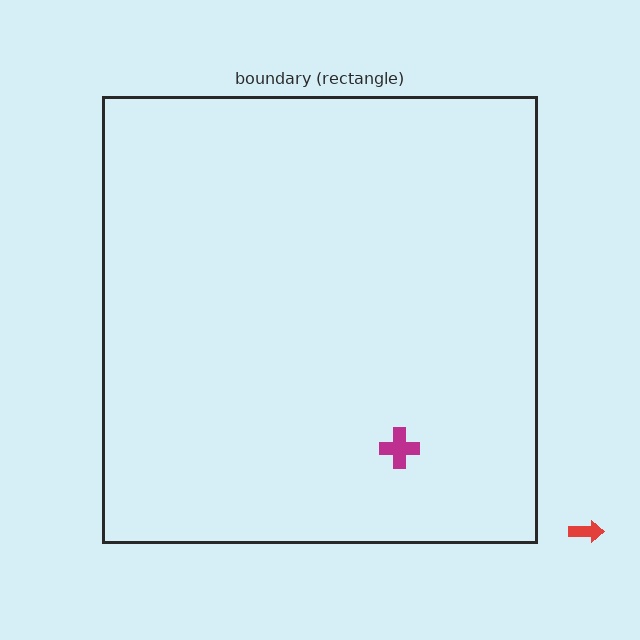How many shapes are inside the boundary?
1 inside, 1 outside.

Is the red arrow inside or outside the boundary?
Outside.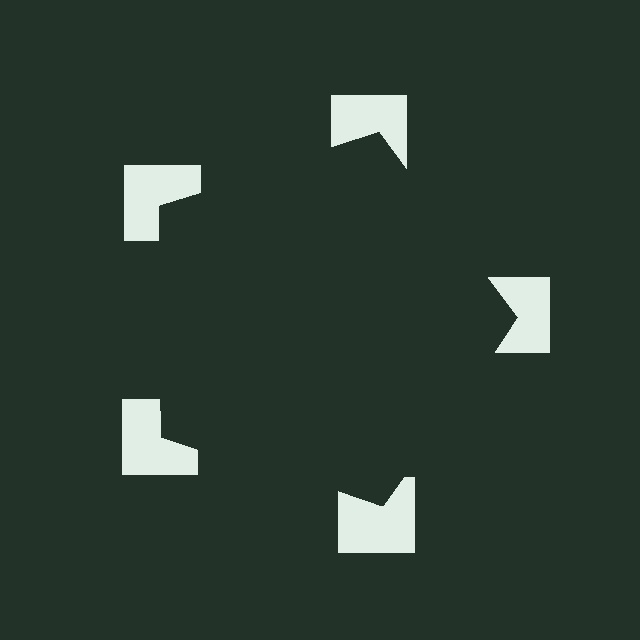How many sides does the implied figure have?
5 sides.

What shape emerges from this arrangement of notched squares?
An illusory pentagon — its edges are inferred from the aligned wedge cuts in the notched squares, not physically drawn.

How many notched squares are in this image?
There are 5 — one at each vertex of the illusory pentagon.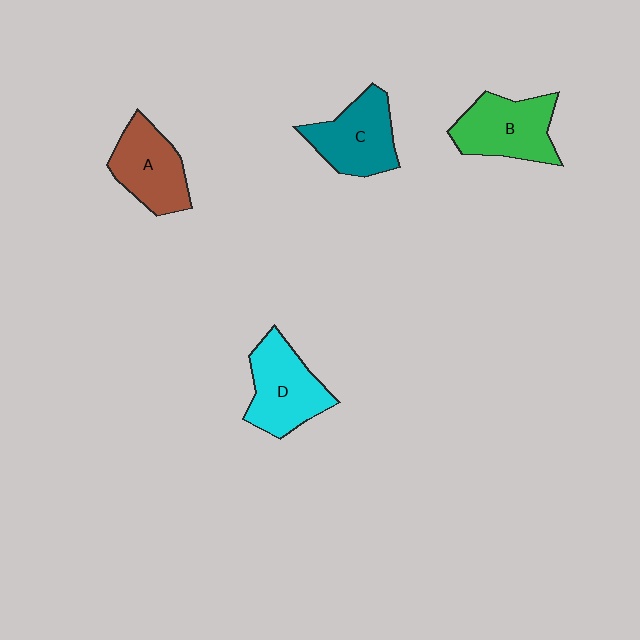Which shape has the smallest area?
Shape A (brown).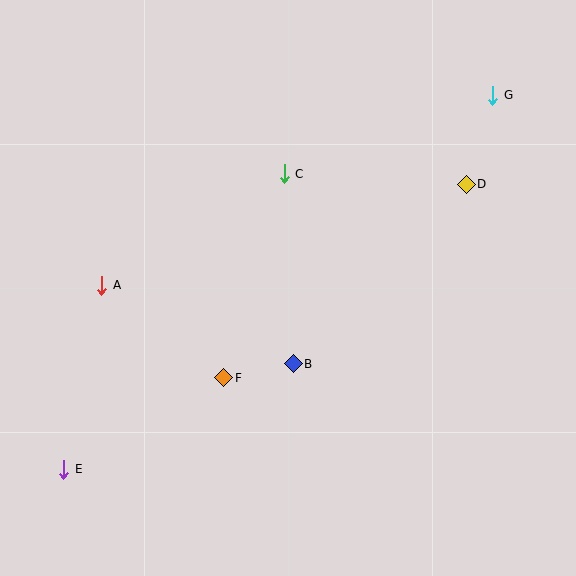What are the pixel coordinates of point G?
Point G is at (493, 95).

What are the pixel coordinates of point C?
Point C is at (284, 174).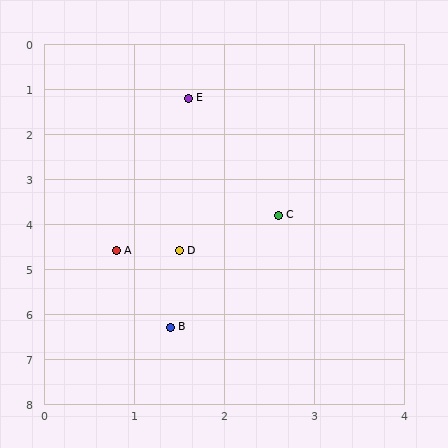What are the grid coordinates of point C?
Point C is at approximately (2.6, 3.8).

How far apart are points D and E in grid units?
Points D and E are about 3.4 grid units apart.